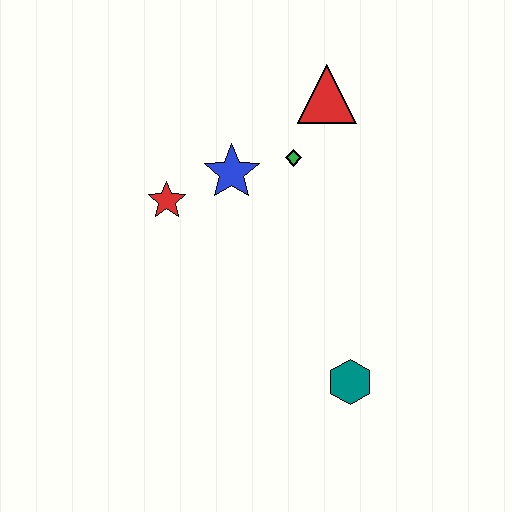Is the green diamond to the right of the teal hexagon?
No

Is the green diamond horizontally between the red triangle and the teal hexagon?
No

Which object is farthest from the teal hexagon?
The red triangle is farthest from the teal hexagon.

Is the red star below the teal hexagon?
No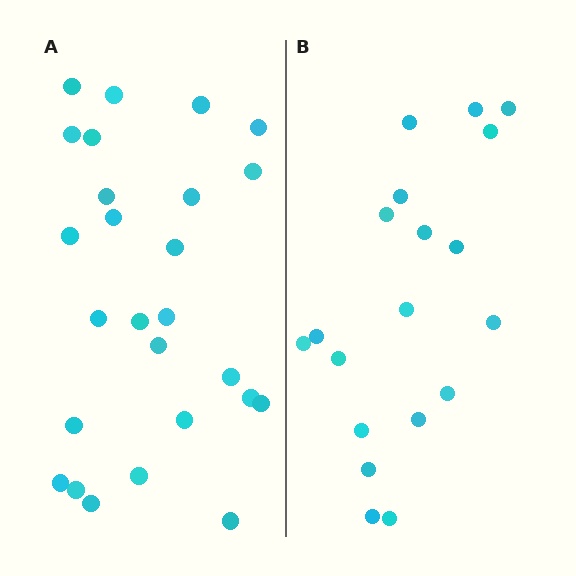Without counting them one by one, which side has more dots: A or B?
Region A (the left region) has more dots.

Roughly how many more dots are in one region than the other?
Region A has roughly 8 or so more dots than region B.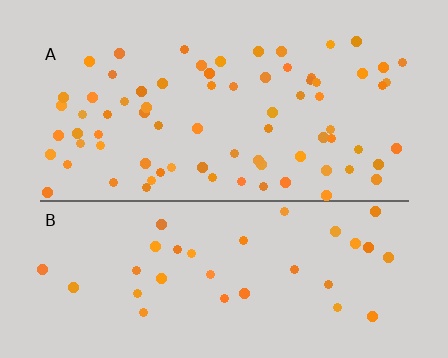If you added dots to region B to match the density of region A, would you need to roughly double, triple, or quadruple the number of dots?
Approximately double.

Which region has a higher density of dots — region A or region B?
A (the top).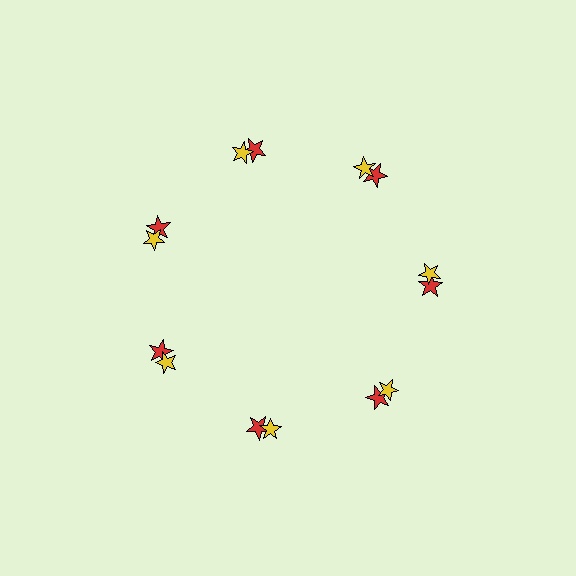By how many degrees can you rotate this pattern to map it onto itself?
The pattern maps onto itself every 51 degrees of rotation.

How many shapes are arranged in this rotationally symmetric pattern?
There are 14 shapes, arranged in 7 groups of 2.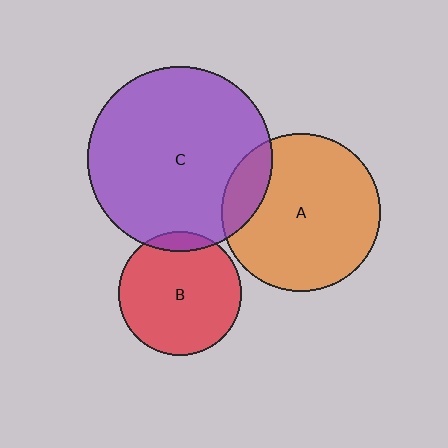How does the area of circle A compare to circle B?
Approximately 1.6 times.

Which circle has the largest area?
Circle C (purple).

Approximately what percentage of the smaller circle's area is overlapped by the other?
Approximately 15%.